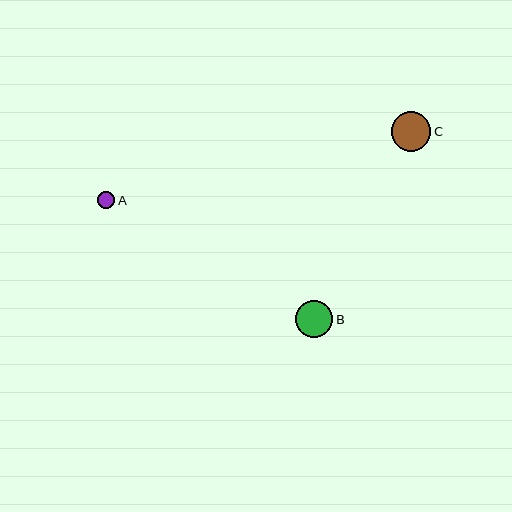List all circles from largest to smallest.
From largest to smallest: C, B, A.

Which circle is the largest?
Circle C is the largest with a size of approximately 39 pixels.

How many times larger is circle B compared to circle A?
Circle B is approximately 2.2 times the size of circle A.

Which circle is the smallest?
Circle A is the smallest with a size of approximately 17 pixels.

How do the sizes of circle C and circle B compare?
Circle C and circle B are approximately the same size.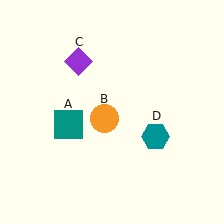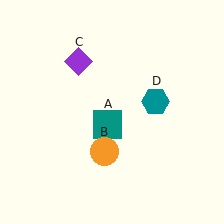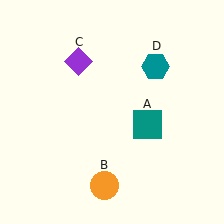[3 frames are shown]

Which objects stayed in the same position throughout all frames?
Purple diamond (object C) remained stationary.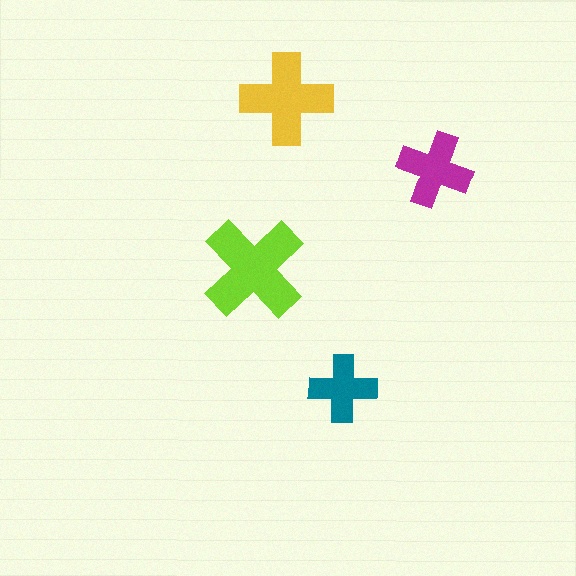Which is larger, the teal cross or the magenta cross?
The magenta one.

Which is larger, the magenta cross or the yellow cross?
The yellow one.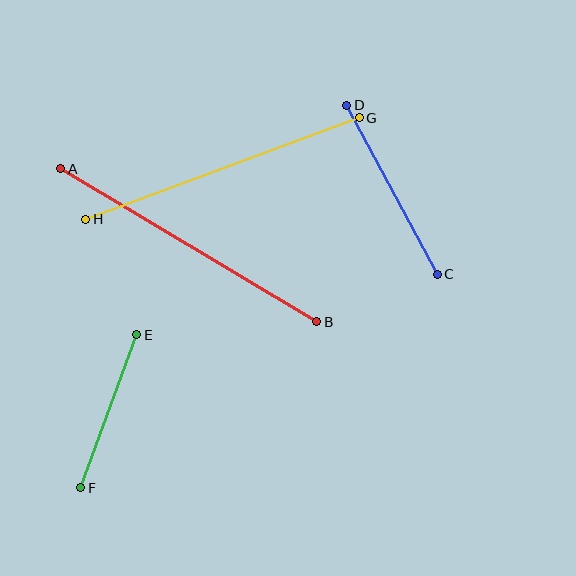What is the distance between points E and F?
The distance is approximately 163 pixels.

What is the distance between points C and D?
The distance is approximately 192 pixels.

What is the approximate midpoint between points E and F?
The midpoint is at approximately (109, 411) pixels.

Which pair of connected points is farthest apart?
Points A and B are farthest apart.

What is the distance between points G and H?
The distance is approximately 292 pixels.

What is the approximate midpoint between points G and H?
The midpoint is at approximately (222, 169) pixels.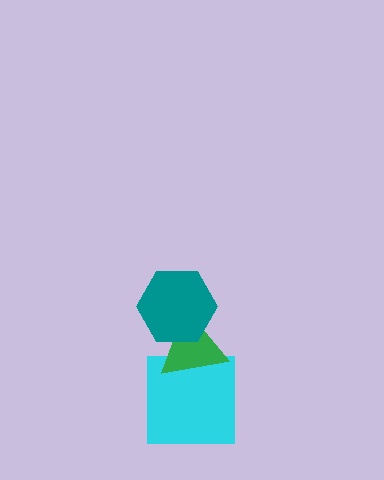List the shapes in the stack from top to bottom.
From top to bottom: the teal hexagon, the green triangle, the cyan square.